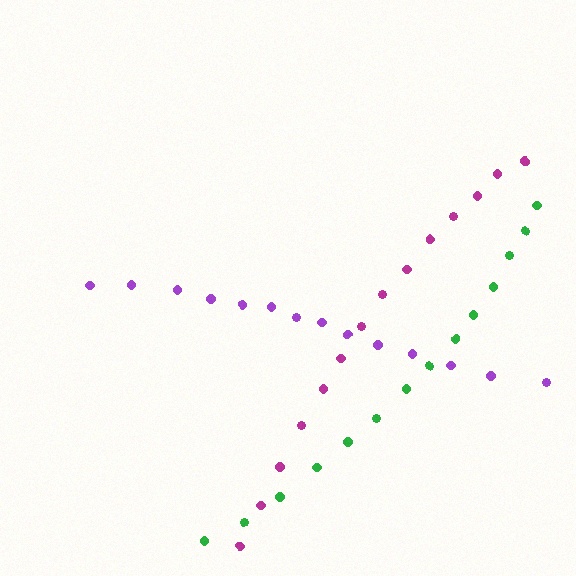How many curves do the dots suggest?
There are 3 distinct paths.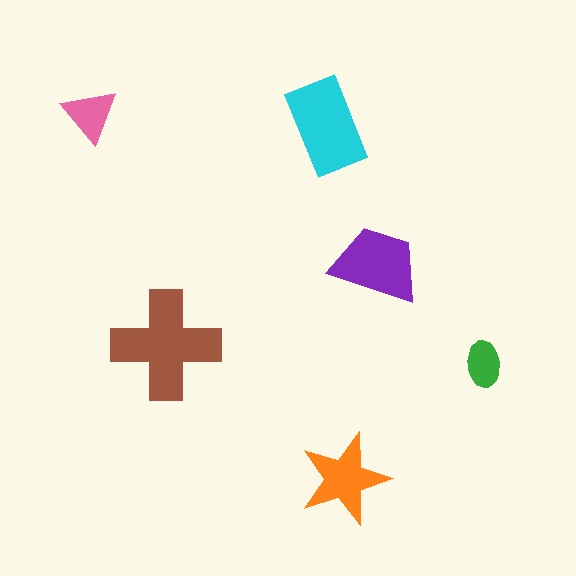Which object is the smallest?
The green ellipse.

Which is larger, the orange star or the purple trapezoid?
The purple trapezoid.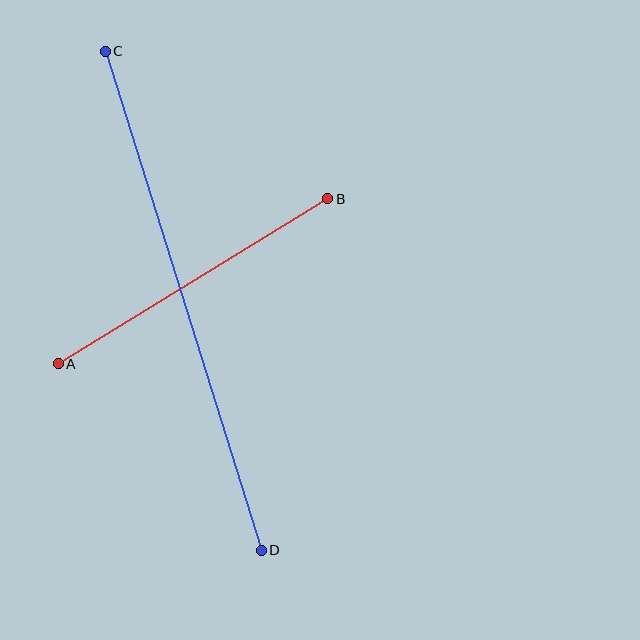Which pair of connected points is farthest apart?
Points C and D are farthest apart.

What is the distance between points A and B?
The distance is approximately 316 pixels.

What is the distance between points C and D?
The distance is approximately 523 pixels.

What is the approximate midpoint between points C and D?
The midpoint is at approximately (183, 301) pixels.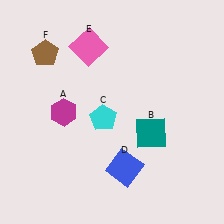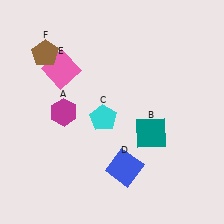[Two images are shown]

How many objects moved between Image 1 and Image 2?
1 object moved between the two images.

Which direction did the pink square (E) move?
The pink square (E) moved left.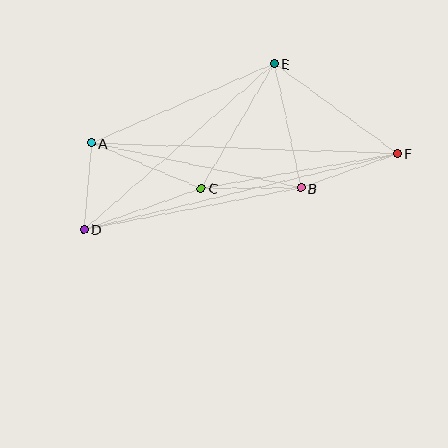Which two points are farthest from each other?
Points D and F are farthest from each other.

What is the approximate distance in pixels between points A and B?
The distance between A and B is approximately 214 pixels.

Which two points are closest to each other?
Points A and D are closest to each other.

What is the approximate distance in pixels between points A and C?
The distance between A and C is approximately 118 pixels.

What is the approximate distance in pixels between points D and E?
The distance between D and E is approximately 252 pixels.